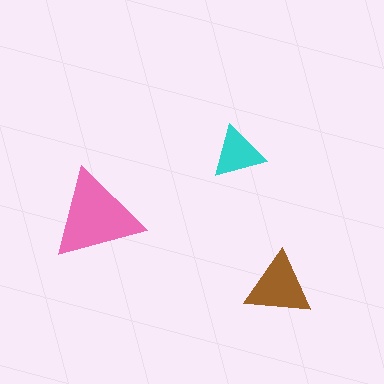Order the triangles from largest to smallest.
the pink one, the brown one, the cyan one.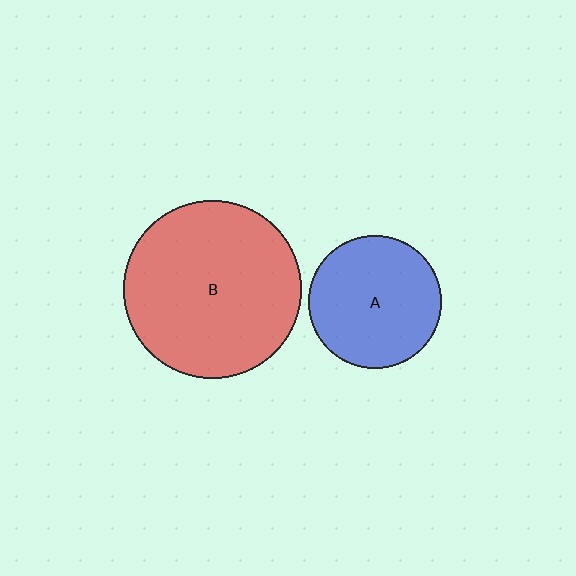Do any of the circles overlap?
No, none of the circles overlap.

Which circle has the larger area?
Circle B (red).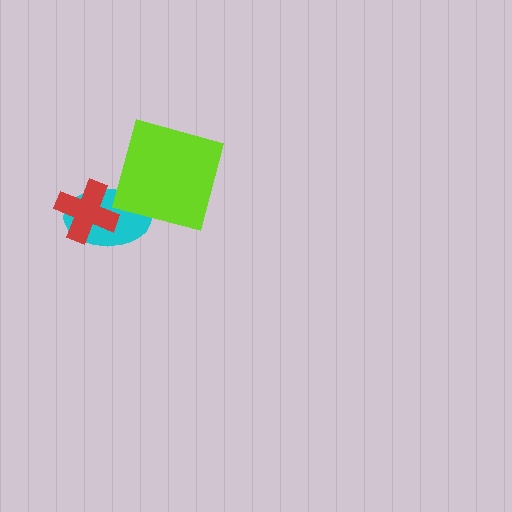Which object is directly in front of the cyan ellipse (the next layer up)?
The lime square is directly in front of the cyan ellipse.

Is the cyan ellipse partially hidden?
Yes, it is partially covered by another shape.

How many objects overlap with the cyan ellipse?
2 objects overlap with the cyan ellipse.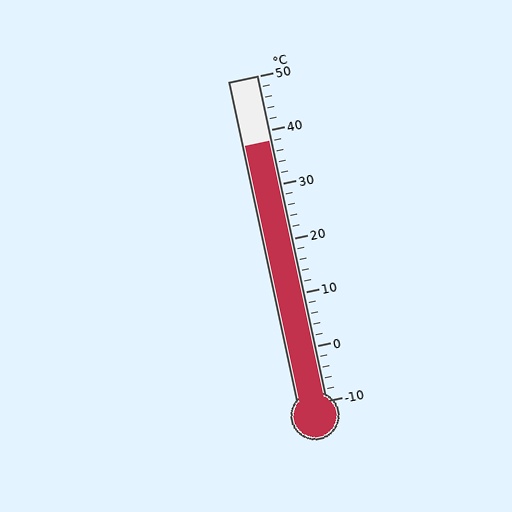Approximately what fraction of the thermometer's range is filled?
The thermometer is filled to approximately 80% of its range.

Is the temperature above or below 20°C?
The temperature is above 20°C.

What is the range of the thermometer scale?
The thermometer scale ranges from -10°C to 50°C.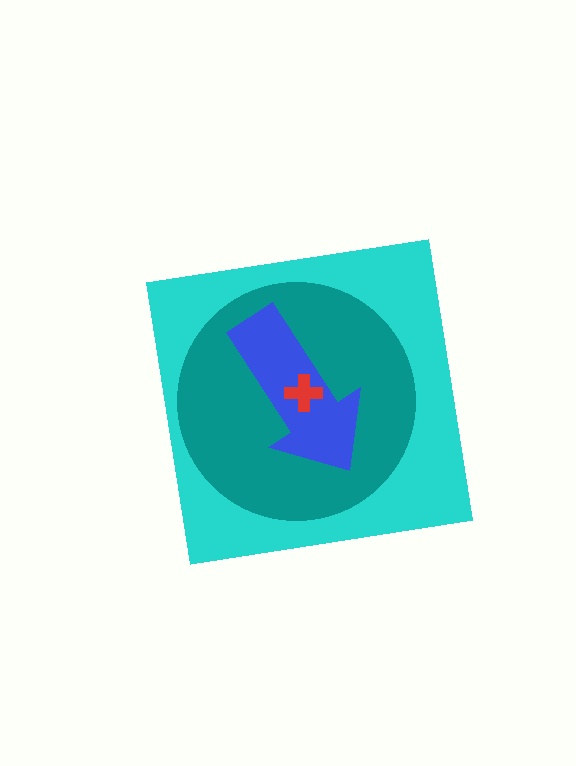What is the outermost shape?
The cyan square.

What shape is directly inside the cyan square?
The teal circle.